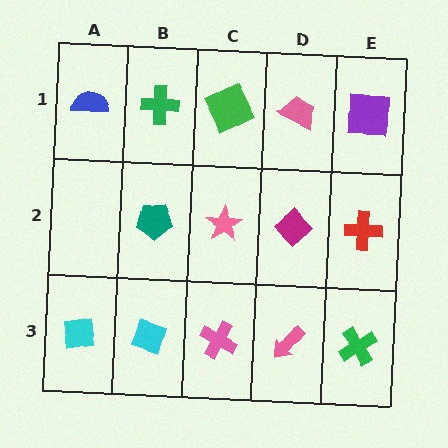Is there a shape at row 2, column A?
No, that cell is empty.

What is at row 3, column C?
A pink cross.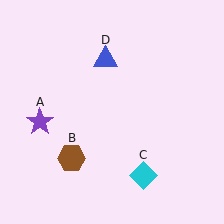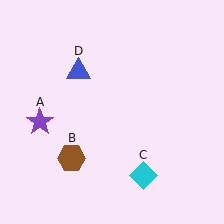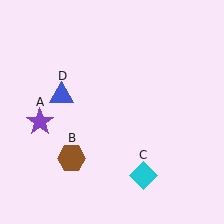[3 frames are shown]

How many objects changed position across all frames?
1 object changed position: blue triangle (object D).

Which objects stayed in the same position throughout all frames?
Purple star (object A) and brown hexagon (object B) and cyan diamond (object C) remained stationary.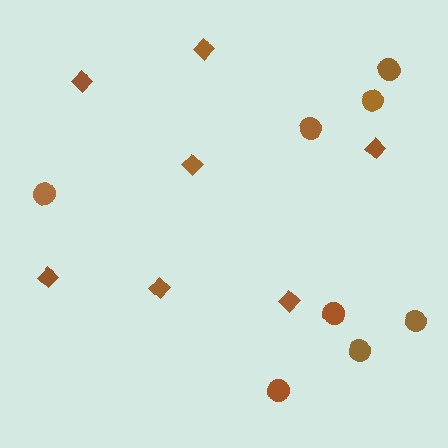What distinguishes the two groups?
There are 2 groups: one group of circles (8) and one group of diamonds (7).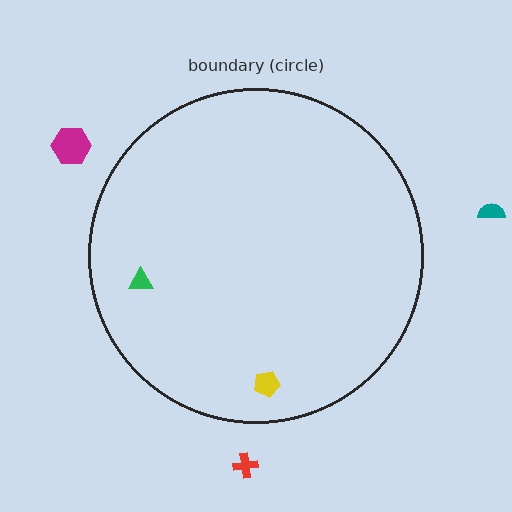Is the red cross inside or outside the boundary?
Outside.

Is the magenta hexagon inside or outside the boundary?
Outside.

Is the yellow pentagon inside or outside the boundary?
Inside.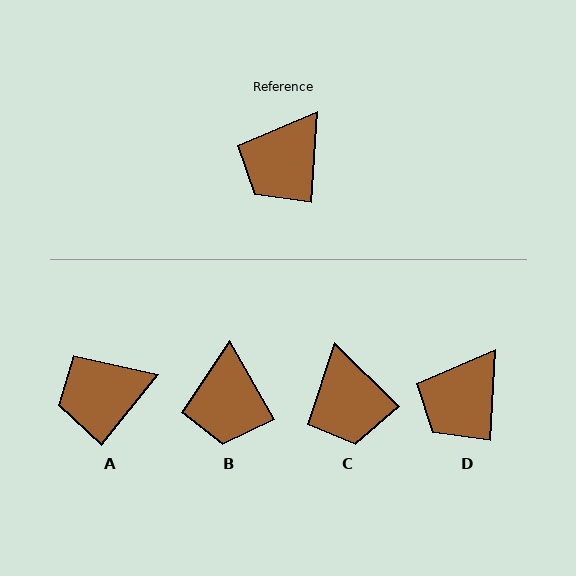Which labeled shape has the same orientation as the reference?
D.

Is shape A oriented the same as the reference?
No, it is off by about 36 degrees.